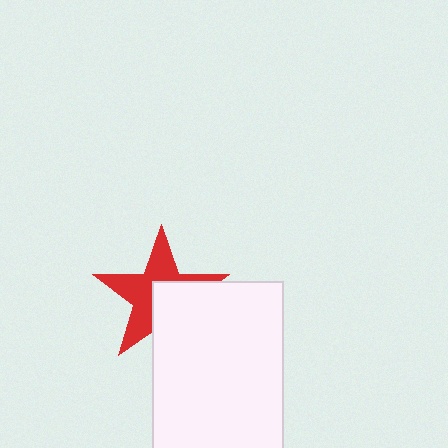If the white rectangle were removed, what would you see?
You would see the complete red star.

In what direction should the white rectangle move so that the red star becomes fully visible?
The white rectangle should move toward the lower-right. That is the shortest direction to clear the overlap and leave the red star fully visible.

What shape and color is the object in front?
The object in front is a white rectangle.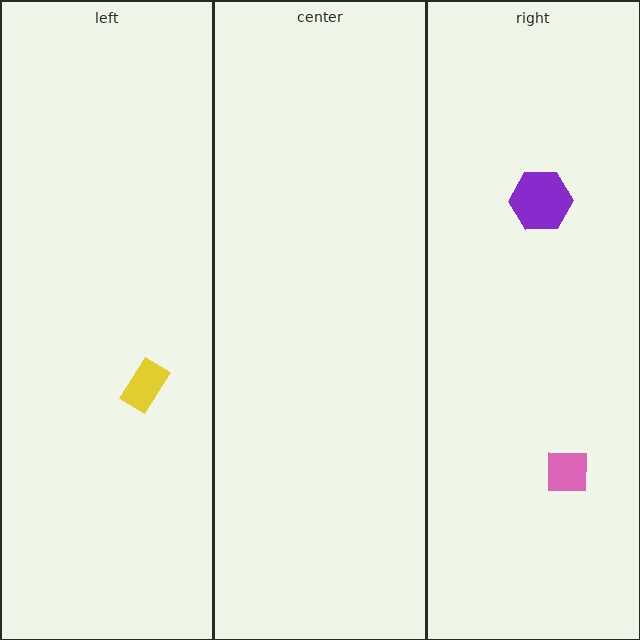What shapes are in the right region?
The pink square, the purple hexagon.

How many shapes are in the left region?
1.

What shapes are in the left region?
The yellow rectangle.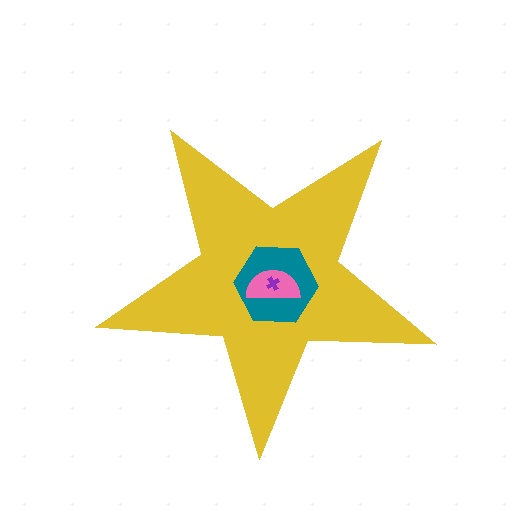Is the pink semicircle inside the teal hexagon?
Yes.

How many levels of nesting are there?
4.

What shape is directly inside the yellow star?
The teal hexagon.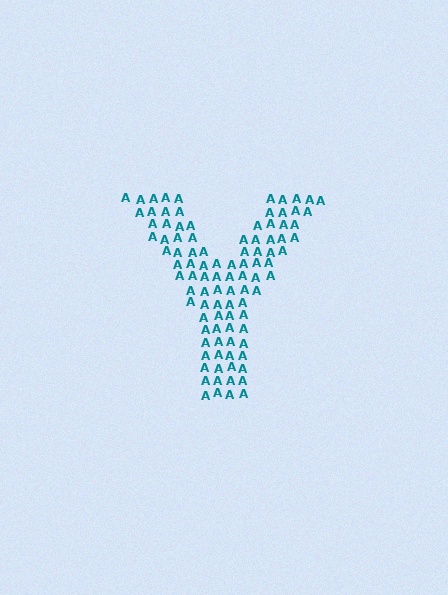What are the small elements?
The small elements are letter A's.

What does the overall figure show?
The overall figure shows the letter Y.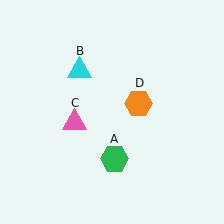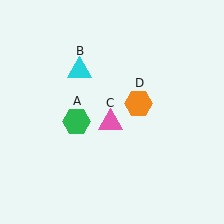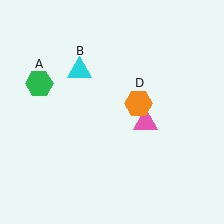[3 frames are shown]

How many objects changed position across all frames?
2 objects changed position: green hexagon (object A), pink triangle (object C).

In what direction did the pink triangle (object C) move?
The pink triangle (object C) moved right.